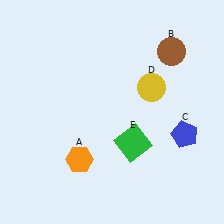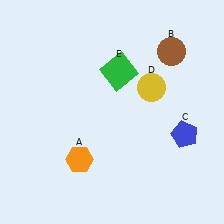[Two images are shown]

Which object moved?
The green square (E) moved up.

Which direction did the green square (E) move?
The green square (E) moved up.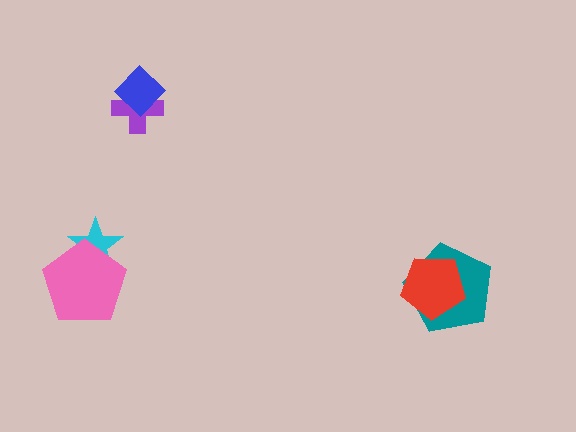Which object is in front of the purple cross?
The blue diamond is in front of the purple cross.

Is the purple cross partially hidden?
Yes, it is partially covered by another shape.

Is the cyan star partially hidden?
Yes, it is partially covered by another shape.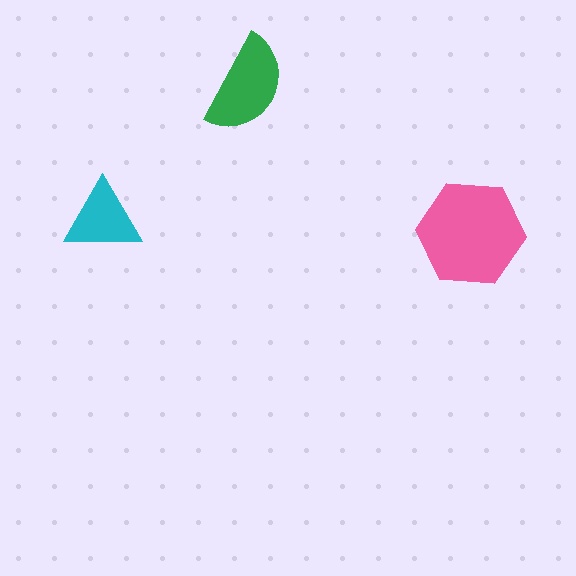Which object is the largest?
The pink hexagon.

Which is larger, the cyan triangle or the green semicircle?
The green semicircle.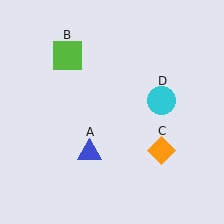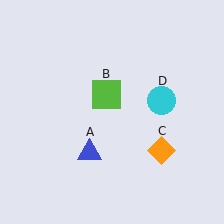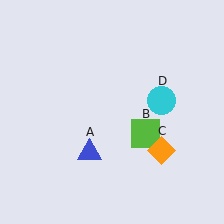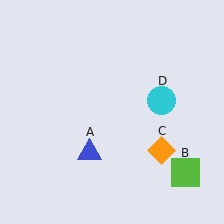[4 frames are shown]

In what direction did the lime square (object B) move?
The lime square (object B) moved down and to the right.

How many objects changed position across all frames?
1 object changed position: lime square (object B).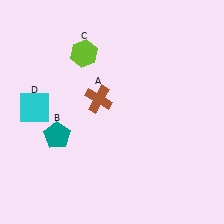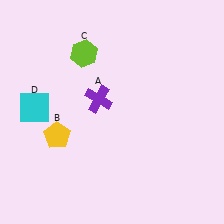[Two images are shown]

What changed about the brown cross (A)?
In Image 1, A is brown. In Image 2, it changed to purple.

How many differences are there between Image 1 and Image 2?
There are 2 differences between the two images.